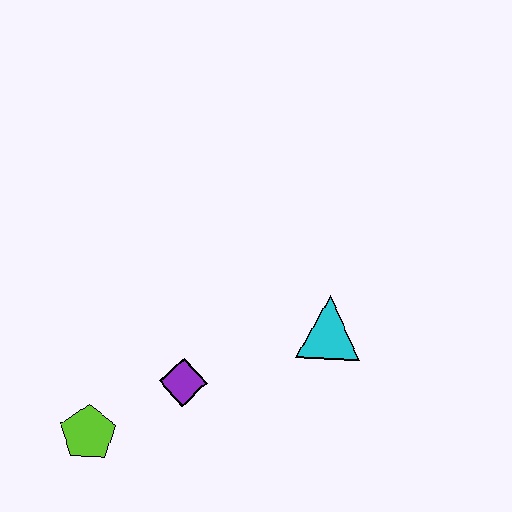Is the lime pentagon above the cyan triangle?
No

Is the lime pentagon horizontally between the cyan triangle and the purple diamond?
No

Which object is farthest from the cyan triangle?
The lime pentagon is farthest from the cyan triangle.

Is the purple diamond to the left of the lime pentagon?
No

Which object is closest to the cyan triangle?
The purple diamond is closest to the cyan triangle.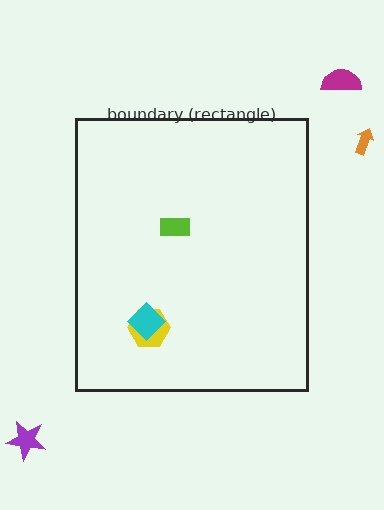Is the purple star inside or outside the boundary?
Outside.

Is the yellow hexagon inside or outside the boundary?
Inside.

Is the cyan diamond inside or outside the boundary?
Inside.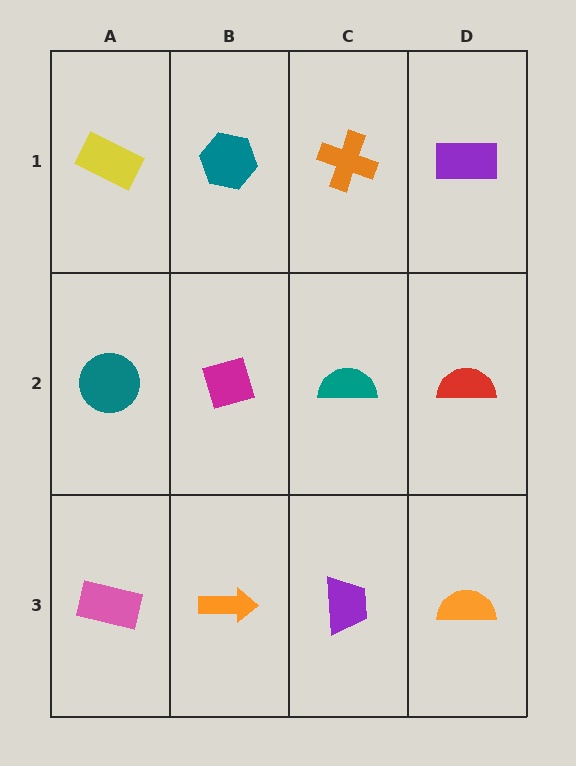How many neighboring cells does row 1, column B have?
3.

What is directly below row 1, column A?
A teal circle.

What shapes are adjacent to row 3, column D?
A red semicircle (row 2, column D), a purple trapezoid (row 3, column C).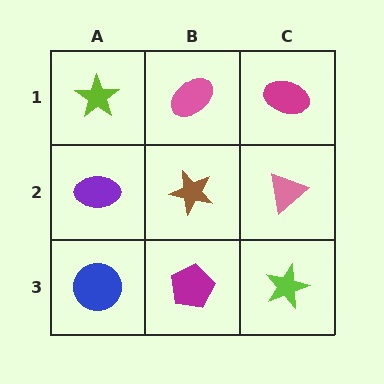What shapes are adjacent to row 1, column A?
A purple ellipse (row 2, column A), a pink ellipse (row 1, column B).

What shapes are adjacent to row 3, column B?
A brown star (row 2, column B), a blue circle (row 3, column A), a lime star (row 3, column C).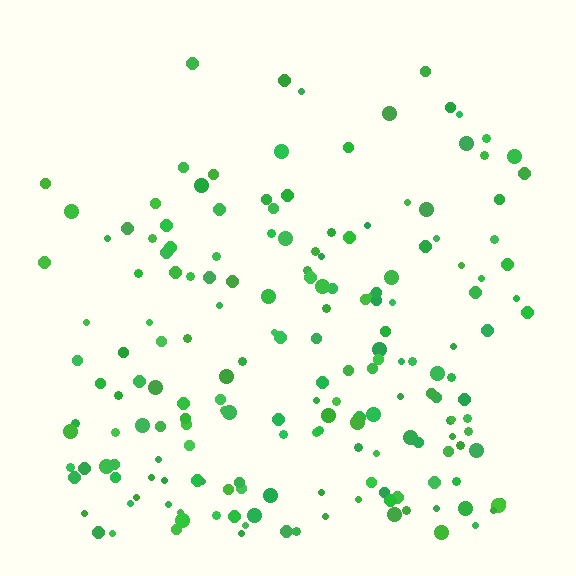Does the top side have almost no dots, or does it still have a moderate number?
Still a moderate number, just noticeably fewer than the bottom.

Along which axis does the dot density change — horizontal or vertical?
Vertical.